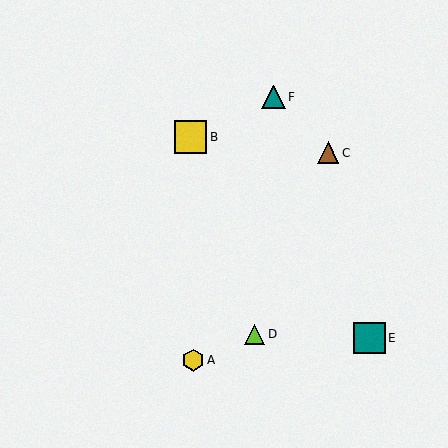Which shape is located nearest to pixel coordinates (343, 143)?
The brown triangle (labeled C) at (328, 153) is nearest to that location.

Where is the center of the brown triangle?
The center of the brown triangle is at (328, 153).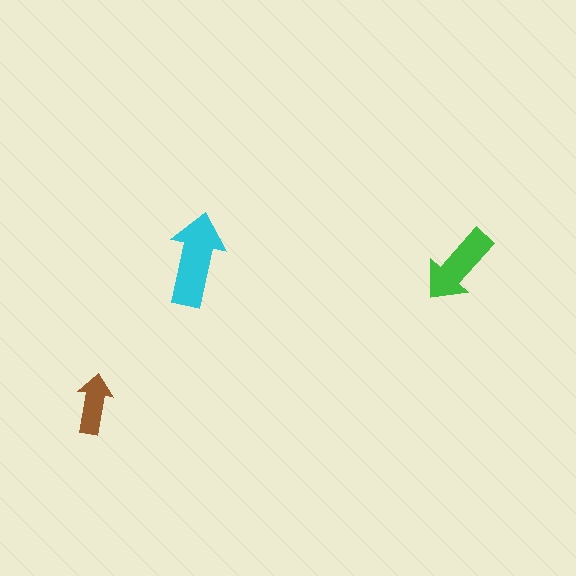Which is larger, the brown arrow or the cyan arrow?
The cyan one.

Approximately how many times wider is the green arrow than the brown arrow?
About 1.5 times wider.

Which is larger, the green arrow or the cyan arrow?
The cyan one.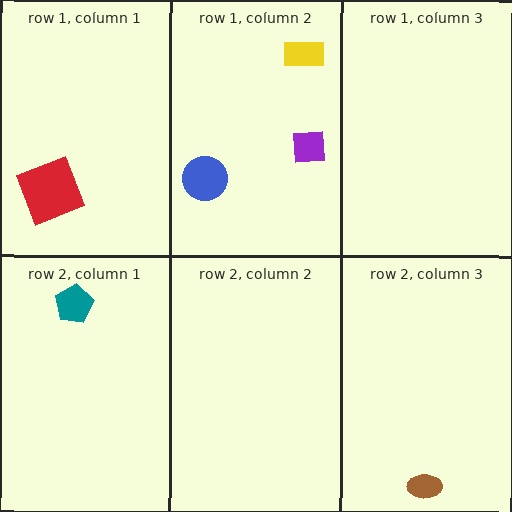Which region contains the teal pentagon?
The row 2, column 1 region.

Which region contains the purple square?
The row 1, column 2 region.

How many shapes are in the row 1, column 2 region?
3.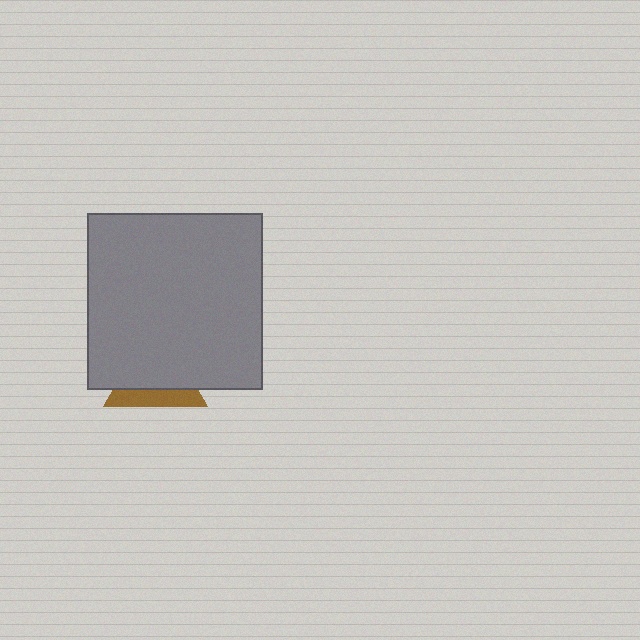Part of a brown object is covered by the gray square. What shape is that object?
It is a triangle.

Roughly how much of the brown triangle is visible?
A small part of it is visible (roughly 35%).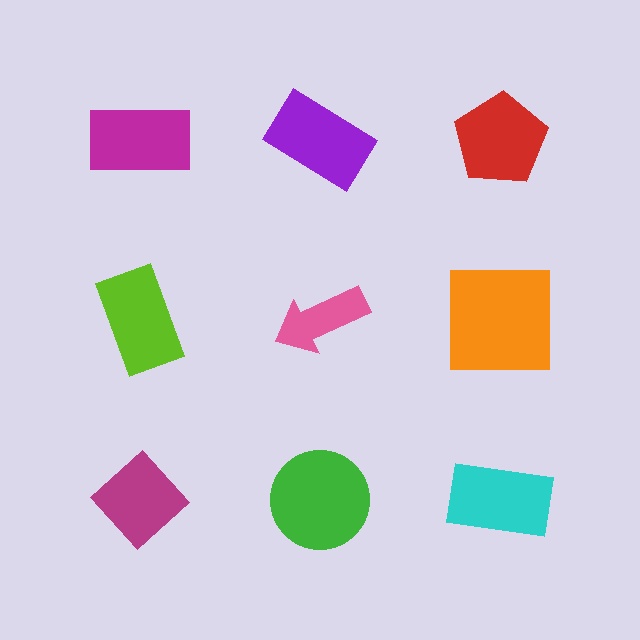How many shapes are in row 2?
3 shapes.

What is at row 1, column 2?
A purple rectangle.